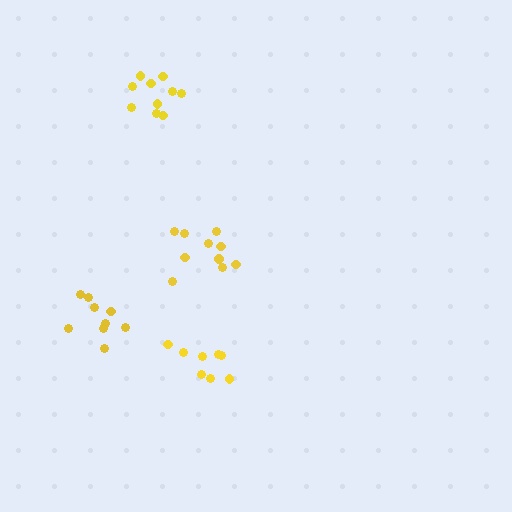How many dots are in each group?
Group 1: 8 dots, Group 2: 10 dots, Group 3: 10 dots, Group 4: 9 dots (37 total).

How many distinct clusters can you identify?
There are 4 distinct clusters.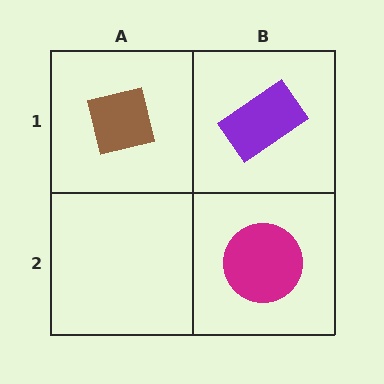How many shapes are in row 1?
2 shapes.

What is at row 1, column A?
A brown square.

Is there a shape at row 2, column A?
No, that cell is empty.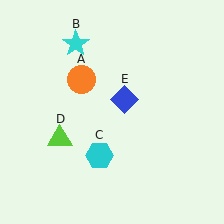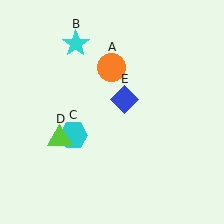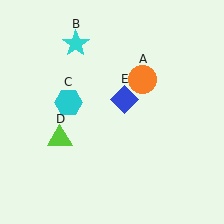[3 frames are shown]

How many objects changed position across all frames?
2 objects changed position: orange circle (object A), cyan hexagon (object C).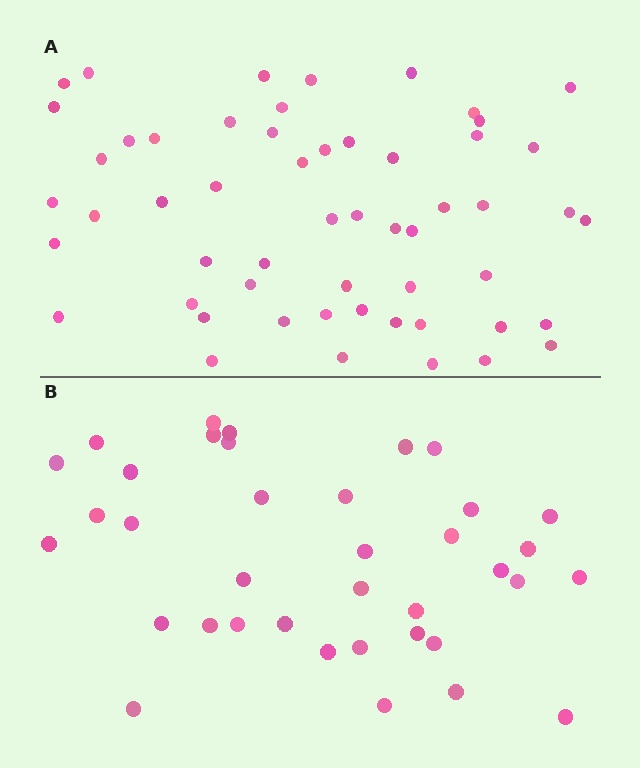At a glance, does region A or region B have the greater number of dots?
Region A (the top region) has more dots.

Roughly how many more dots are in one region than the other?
Region A has approximately 20 more dots than region B.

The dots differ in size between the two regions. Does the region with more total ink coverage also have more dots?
No. Region B has more total ink coverage because its dots are larger, but region A actually contains more individual dots. Total area can be misleading — the number of items is what matters here.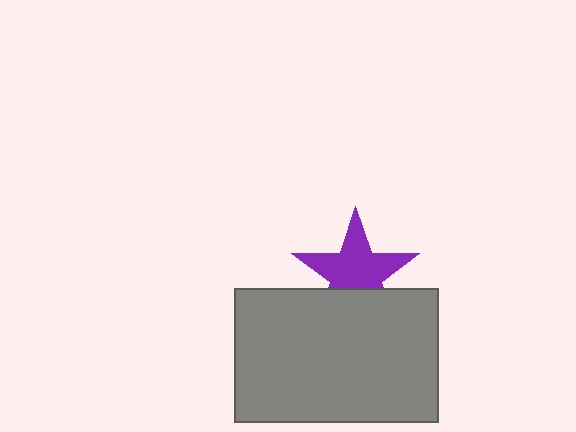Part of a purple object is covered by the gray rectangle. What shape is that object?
It is a star.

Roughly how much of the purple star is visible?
Most of it is visible (roughly 69%).